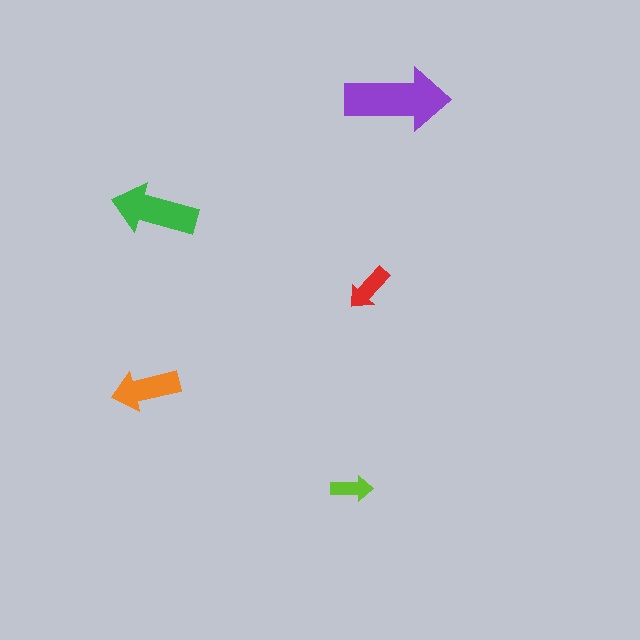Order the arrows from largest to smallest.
the purple one, the green one, the orange one, the red one, the lime one.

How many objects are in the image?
There are 5 objects in the image.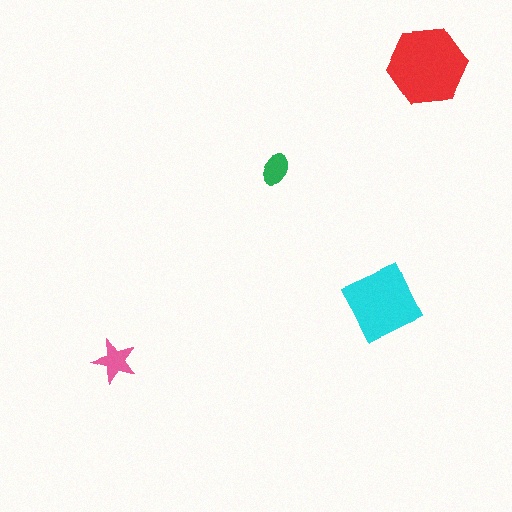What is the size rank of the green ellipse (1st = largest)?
4th.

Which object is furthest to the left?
The pink star is leftmost.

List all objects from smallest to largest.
The green ellipse, the pink star, the cyan diamond, the red hexagon.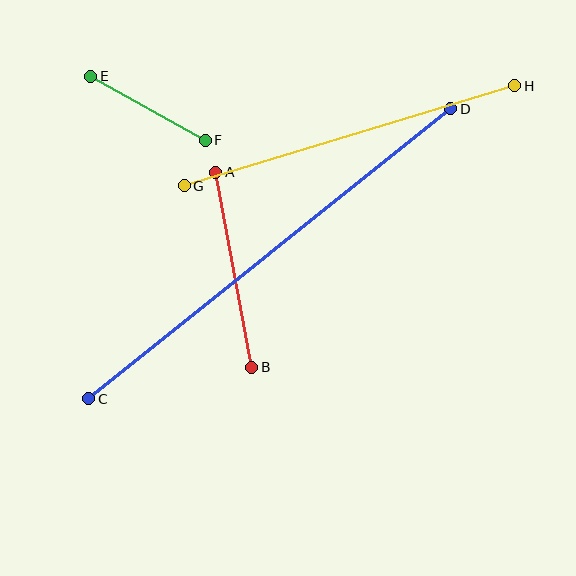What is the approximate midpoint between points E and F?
The midpoint is at approximately (148, 108) pixels.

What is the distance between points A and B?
The distance is approximately 198 pixels.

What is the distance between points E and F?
The distance is approximately 131 pixels.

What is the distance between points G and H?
The distance is approximately 345 pixels.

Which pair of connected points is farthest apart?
Points C and D are farthest apart.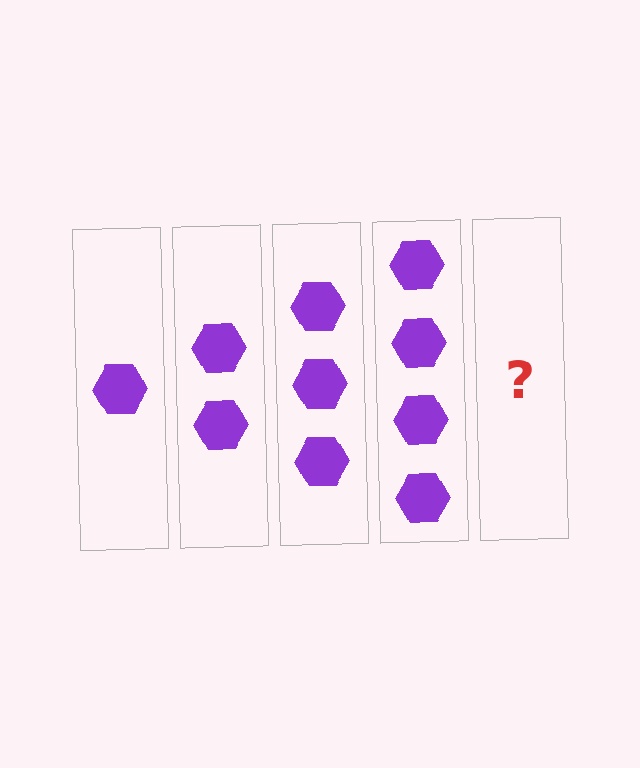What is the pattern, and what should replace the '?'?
The pattern is that each step adds one more hexagon. The '?' should be 5 hexagons.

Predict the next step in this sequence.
The next step is 5 hexagons.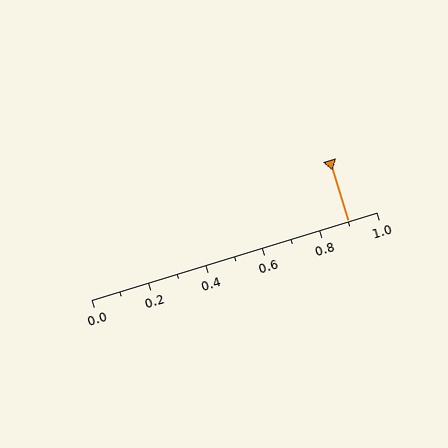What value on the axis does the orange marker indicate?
The marker indicates approximately 0.9.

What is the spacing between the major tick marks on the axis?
The major ticks are spaced 0.2 apart.